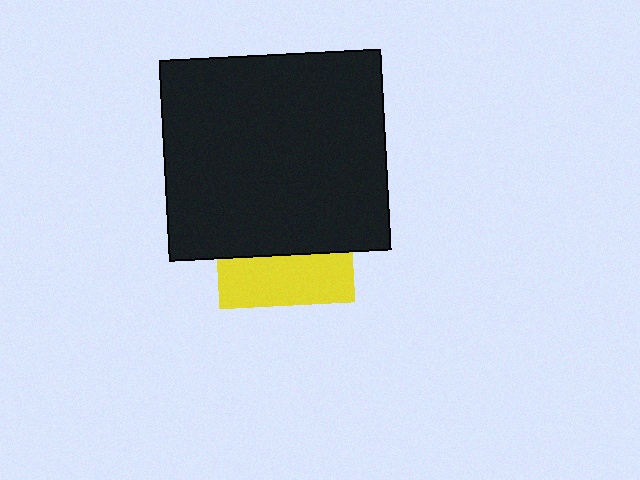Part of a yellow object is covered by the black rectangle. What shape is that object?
It is a square.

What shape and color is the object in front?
The object in front is a black rectangle.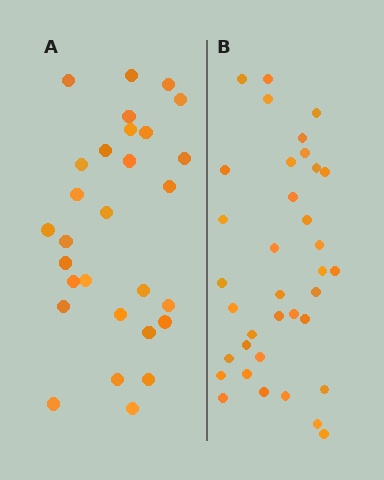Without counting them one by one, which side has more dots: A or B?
Region B (the right region) has more dots.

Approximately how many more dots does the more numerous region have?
Region B has roughly 8 or so more dots than region A.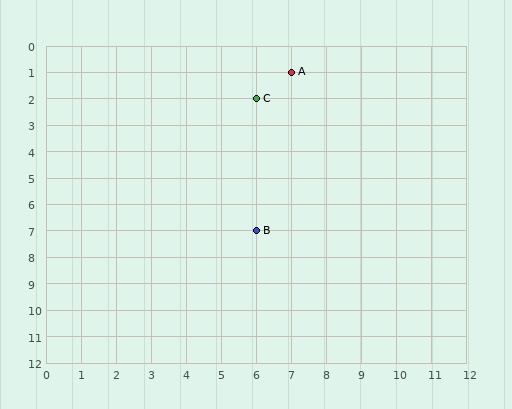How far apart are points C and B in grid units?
Points C and B are 5 rows apart.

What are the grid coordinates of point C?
Point C is at grid coordinates (6, 2).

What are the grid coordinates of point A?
Point A is at grid coordinates (7, 1).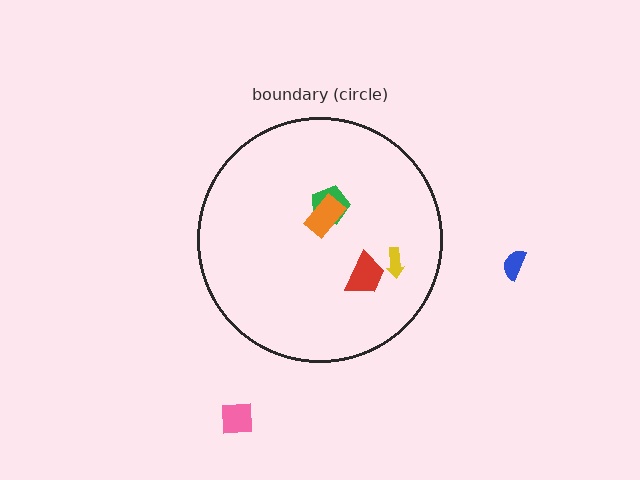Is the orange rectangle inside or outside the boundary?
Inside.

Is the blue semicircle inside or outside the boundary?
Outside.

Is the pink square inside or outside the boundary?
Outside.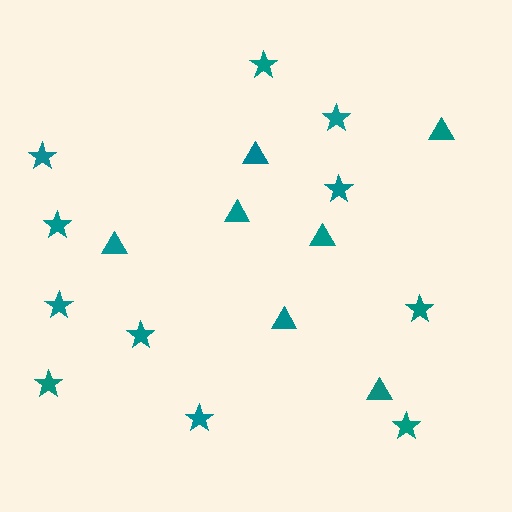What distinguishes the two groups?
There are 2 groups: one group of stars (11) and one group of triangles (7).